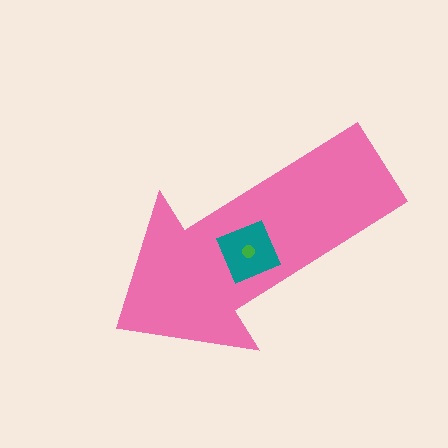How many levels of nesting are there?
3.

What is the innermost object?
The green circle.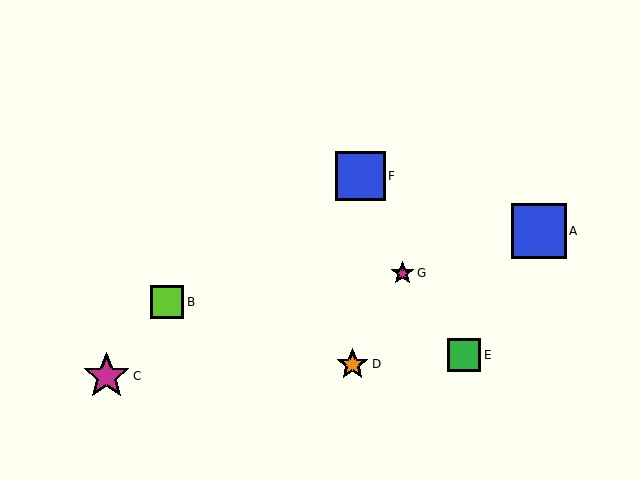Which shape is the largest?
The blue square (labeled A) is the largest.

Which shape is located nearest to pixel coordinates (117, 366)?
The magenta star (labeled C) at (106, 376) is nearest to that location.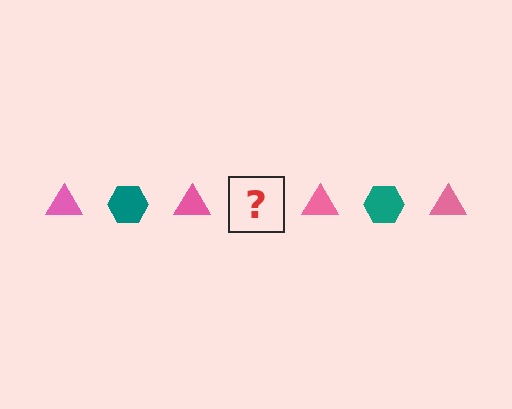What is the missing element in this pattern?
The missing element is a teal hexagon.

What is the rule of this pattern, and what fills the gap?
The rule is that the pattern alternates between pink triangle and teal hexagon. The gap should be filled with a teal hexagon.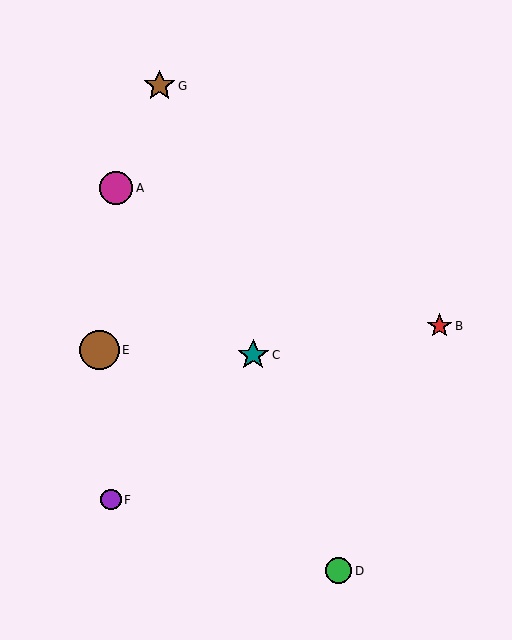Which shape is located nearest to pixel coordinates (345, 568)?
The green circle (labeled D) at (339, 571) is nearest to that location.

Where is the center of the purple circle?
The center of the purple circle is at (111, 500).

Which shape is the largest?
The brown circle (labeled E) is the largest.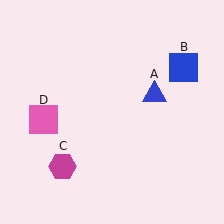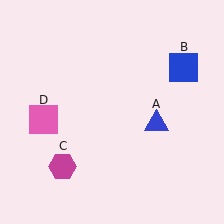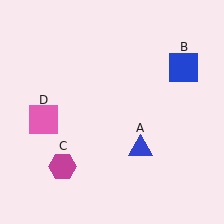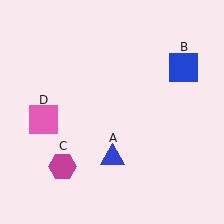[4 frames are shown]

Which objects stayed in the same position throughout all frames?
Blue square (object B) and magenta hexagon (object C) and pink square (object D) remained stationary.